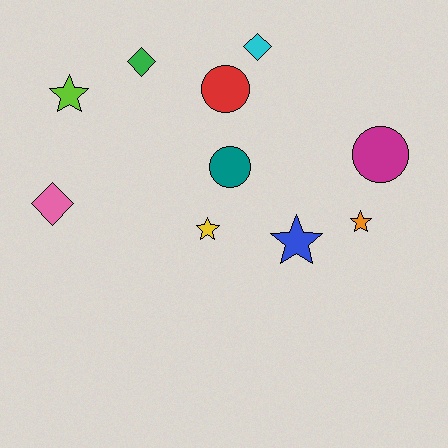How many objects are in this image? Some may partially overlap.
There are 10 objects.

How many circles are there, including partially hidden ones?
There are 3 circles.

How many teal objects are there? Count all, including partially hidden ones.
There is 1 teal object.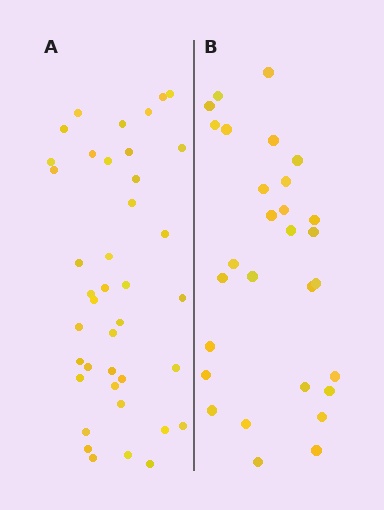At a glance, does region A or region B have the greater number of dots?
Region A (the left region) has more dots.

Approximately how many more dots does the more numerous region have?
Region A has roughly 12 or so more dots than region B.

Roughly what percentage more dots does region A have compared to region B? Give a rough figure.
About 40% more.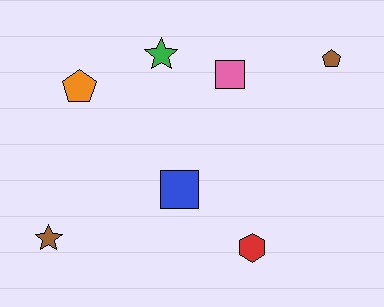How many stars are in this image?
There are 2 stars.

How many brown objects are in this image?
There are 2 brown objects.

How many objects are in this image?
There are 7 objects.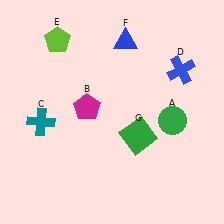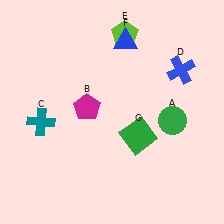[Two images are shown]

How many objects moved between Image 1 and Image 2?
1 object moved between the two images.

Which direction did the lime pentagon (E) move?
The lime pentagon (E) moved right.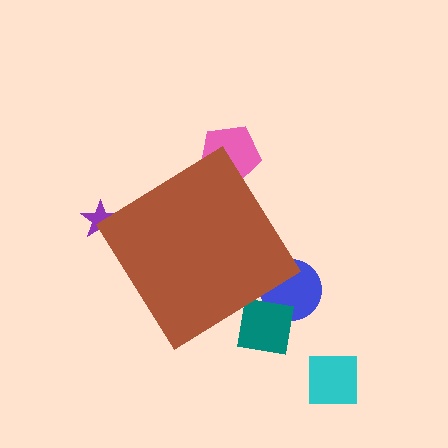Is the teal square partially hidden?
Yes, the teal square is partially hidden behind the brown diamond.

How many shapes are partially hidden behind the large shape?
4 shapes are partially hidden.